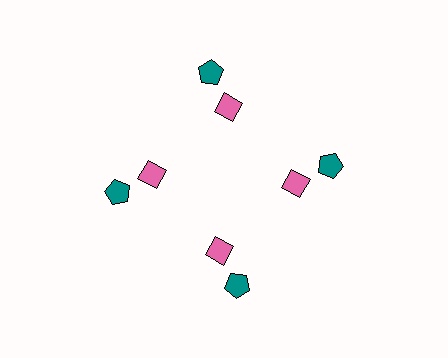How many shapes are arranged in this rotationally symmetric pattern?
There are 8 shapes, arranged in 4 groups of 2.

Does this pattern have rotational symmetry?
Yes, this pattern has 4-fold rotational symmetry. It looks the same after rotating 90 degrees around the center.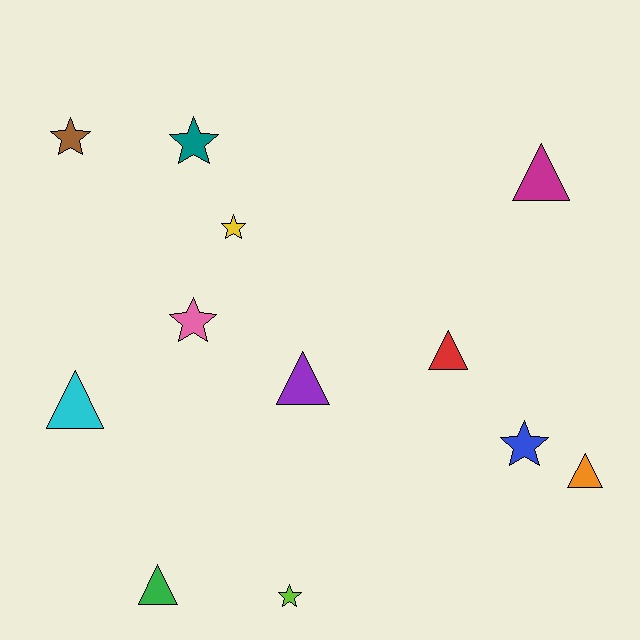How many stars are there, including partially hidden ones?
There are 6 stars.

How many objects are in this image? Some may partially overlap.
There are 12 objects.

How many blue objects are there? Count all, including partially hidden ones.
There is 1 blue object.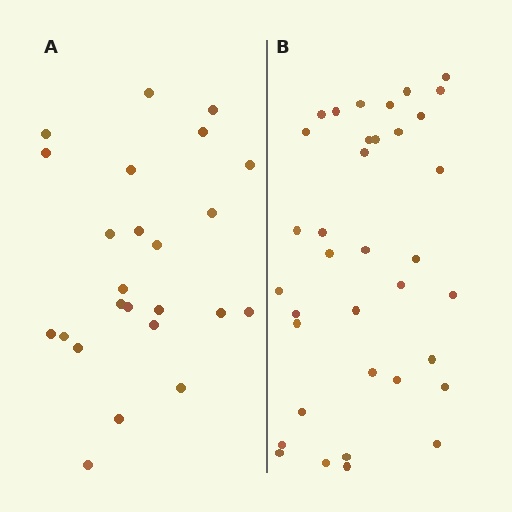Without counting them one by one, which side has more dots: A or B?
Region B (the right region) has more dots.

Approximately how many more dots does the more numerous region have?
Region B has roughly 12 or so more dots than region A.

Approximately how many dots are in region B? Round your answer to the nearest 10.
About 40 dots. (The exact count is 36, which rounds to 40.)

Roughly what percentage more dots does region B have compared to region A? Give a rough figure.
About 50% more.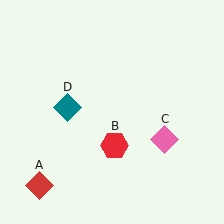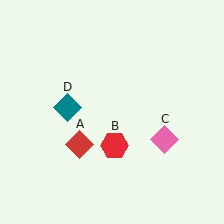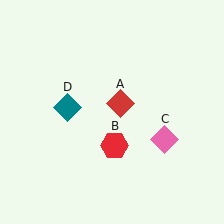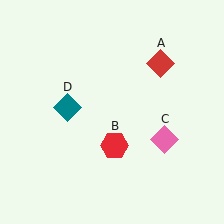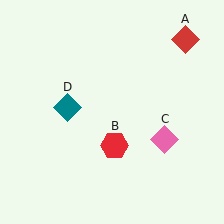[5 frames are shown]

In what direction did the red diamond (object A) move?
The red diamond (object A) moved up and to the right.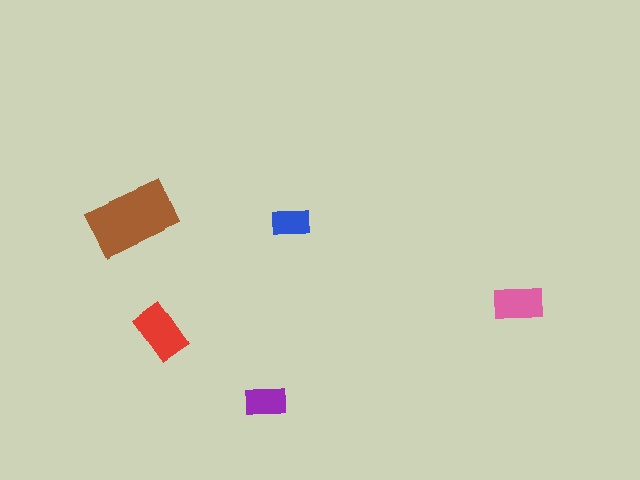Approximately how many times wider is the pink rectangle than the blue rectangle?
About 1.5 times wider.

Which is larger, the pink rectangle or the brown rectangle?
The brown one.